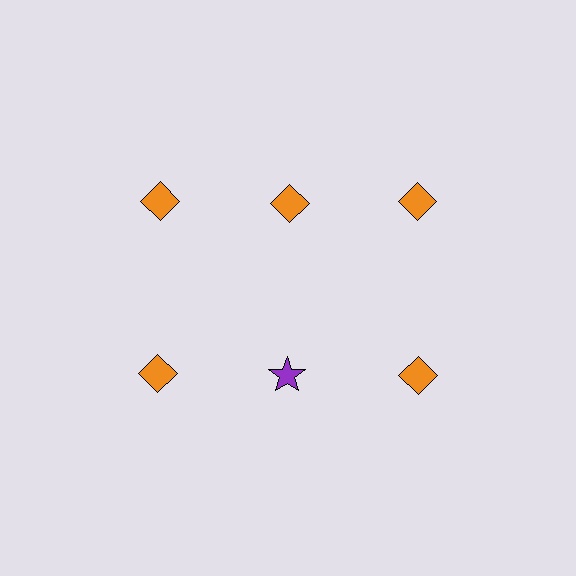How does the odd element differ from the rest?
It differs in both color (purple instead of orange) and shape (star instead of diamond).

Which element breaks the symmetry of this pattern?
The purple star in the second row, second from left column breaks the symmetry. All other shapes are orange diamonds.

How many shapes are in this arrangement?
There are 6 shapes arranged in a grid pattern.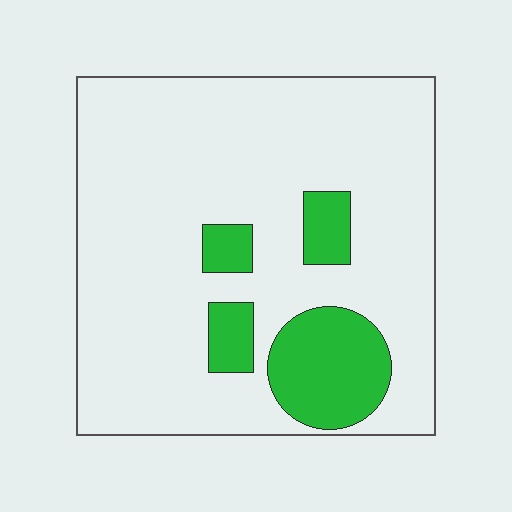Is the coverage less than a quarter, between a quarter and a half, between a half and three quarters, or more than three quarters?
Less than a quarter.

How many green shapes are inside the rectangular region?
4.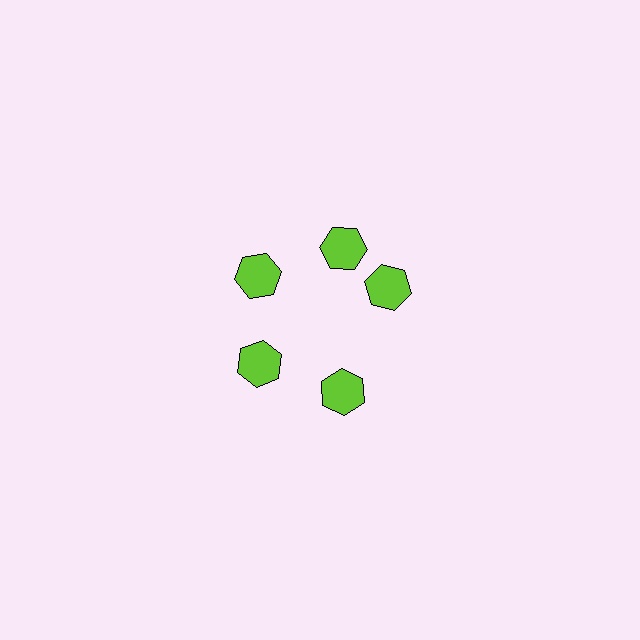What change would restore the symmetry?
The symmetry would be restored by rotating it back into even spacing with its neighbors so that all 5 hexagons sit at equal angles and equal distance from the center.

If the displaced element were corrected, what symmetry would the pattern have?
It would have 5-fold rotational symmetry — the pattern would map onto itself every 72 degrees.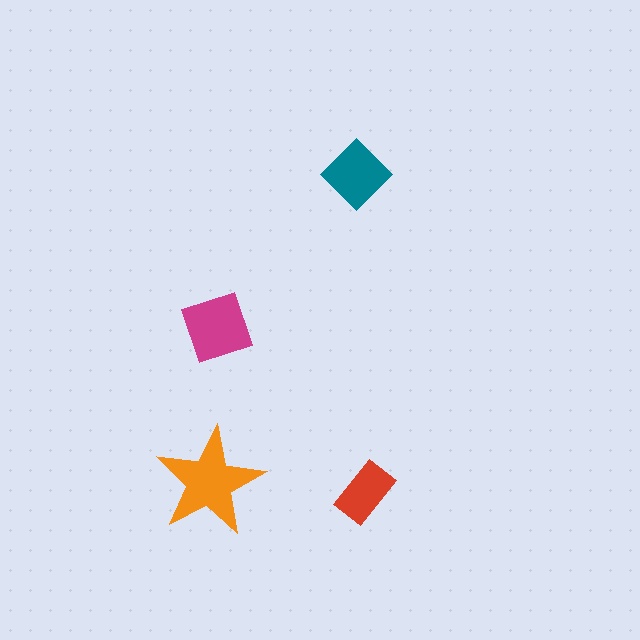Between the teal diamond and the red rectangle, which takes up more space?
The teal diamond.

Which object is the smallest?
The red rectangle.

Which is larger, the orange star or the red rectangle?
The orange star.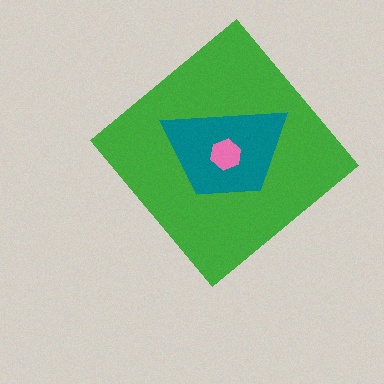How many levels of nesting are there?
3.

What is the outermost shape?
The green diamond.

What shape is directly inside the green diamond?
The teal trapezoid.